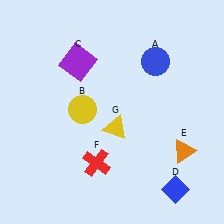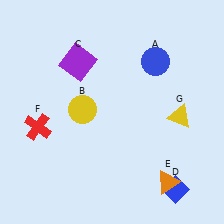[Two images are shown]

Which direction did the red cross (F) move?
The red cross (F) moved left.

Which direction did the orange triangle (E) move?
The orange triangle (E) moved down.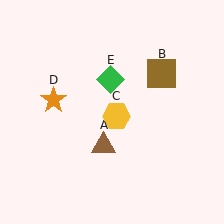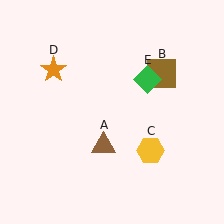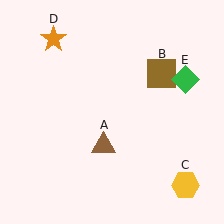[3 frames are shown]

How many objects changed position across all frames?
3 objects changed position: yellow hexagon (object C), orange star (object D), green diamond (object E).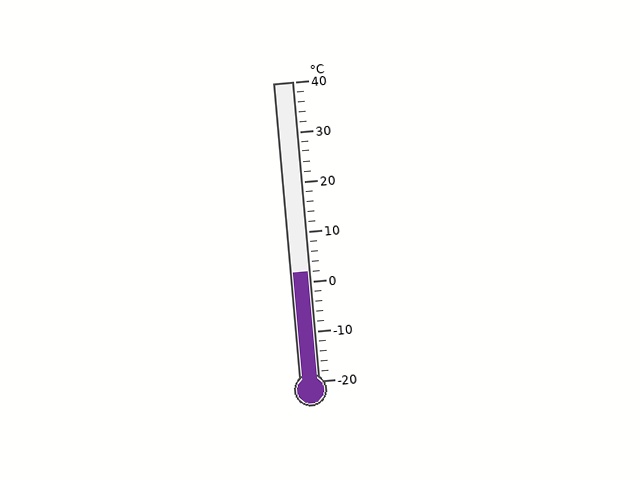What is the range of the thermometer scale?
The thermometer scale ranges from -20°C to 40°C.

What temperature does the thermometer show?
The thermometer shows approximately 2°C.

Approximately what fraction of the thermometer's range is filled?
The thermometer is filled to approximately 35% of its range.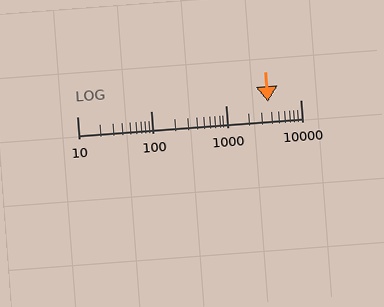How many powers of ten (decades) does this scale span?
The scale spans 3 decades, from 10 to 10000.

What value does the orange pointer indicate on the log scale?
The pointer indicates approximately 3700.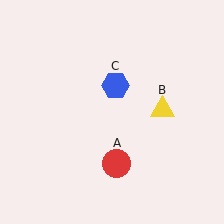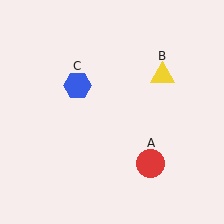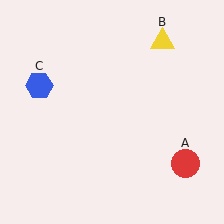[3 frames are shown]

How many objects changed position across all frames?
3 objects changed position: red circle (object A), yellow triangle (object B), blue hexagon (object C).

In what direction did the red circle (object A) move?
The red circle (object A) moved right.